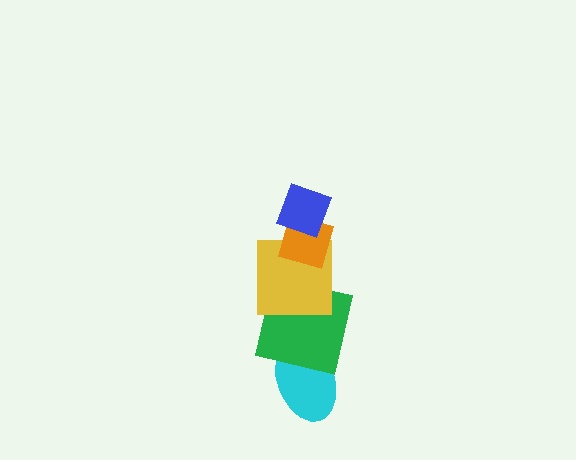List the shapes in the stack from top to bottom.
From top to bottom: the blue diamond, the orange diamond, the yellow square, the green square, the cyan ellipse.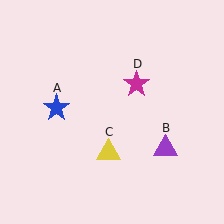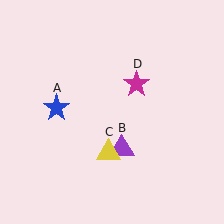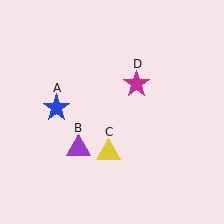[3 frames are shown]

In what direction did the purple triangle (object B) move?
The purple triangle (object B) moved left.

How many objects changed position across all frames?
1 object changed position: purple triangle (object B).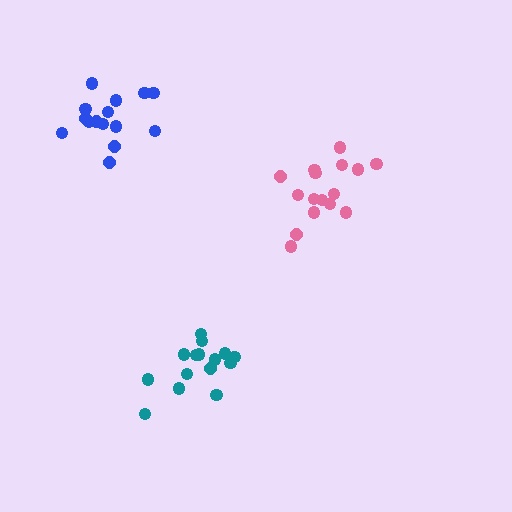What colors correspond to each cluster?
The clusters are colored: teal, pink, blue.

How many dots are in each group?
Group 1: 16 dots, Group 2: 16 dots, Group 3: 15 dots (47 total).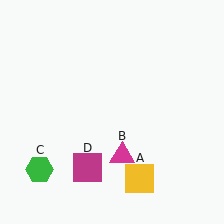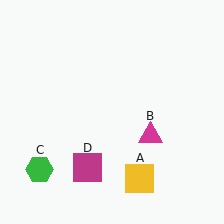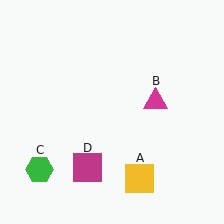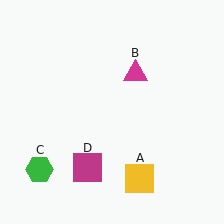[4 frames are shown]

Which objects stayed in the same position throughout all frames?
Yellow square (object A) and green hexagon (object C) and magenta square (object D) remained stationary.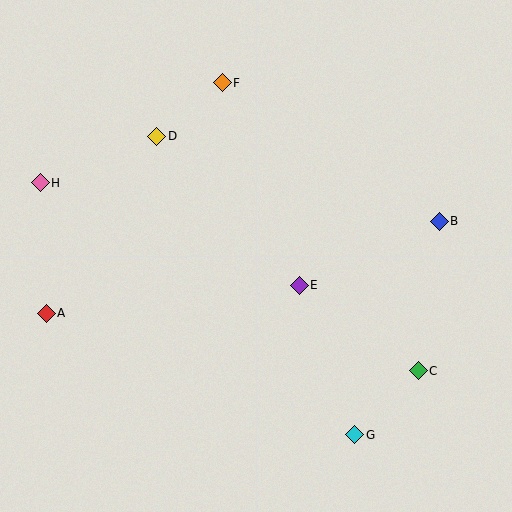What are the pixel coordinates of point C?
Point C is at (418, 371).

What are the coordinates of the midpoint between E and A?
The midpoint between E and A is at (173, 299).